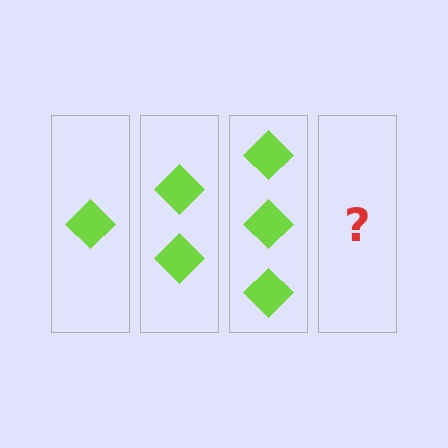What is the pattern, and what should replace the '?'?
The pattern is that each step adds one more diamond. The '?' should be 4 diamonds.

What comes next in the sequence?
The next element should be 4 diamonds.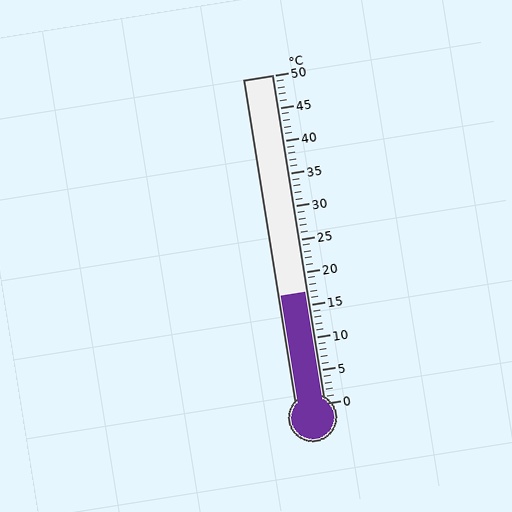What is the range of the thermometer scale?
The thermometer scale ranges from 0°C to 50°C.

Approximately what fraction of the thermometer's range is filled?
The thermometer is filled to approximately 35% of its range.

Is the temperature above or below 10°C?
The temperature is above 10°C.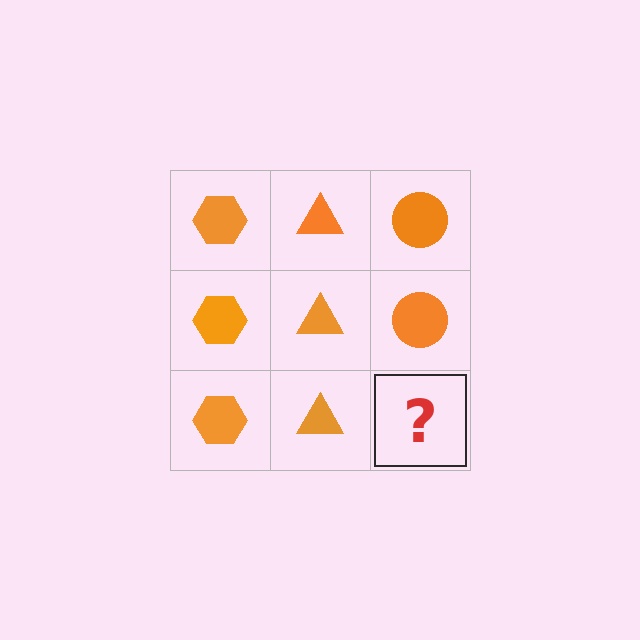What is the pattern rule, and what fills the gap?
The rule is that each column has a consistent shape. The gap should be filled with an orange circle.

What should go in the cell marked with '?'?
The missing cell should contain an orange circle.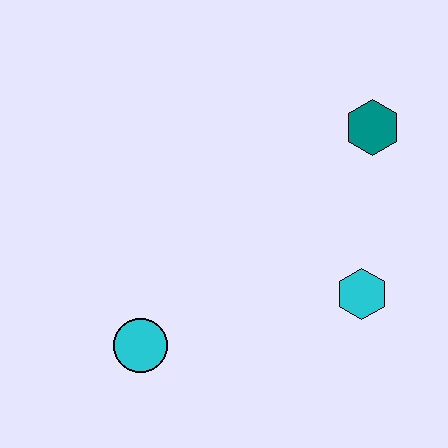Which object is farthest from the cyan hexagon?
The cyan circle is farthest from the cyan hexagon.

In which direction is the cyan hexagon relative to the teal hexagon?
The cyan hexagon is below the teal hexagon.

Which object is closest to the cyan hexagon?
The teal hexagon is closest to the cyan hexagon.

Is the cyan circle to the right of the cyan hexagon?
No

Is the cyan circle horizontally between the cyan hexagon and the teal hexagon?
No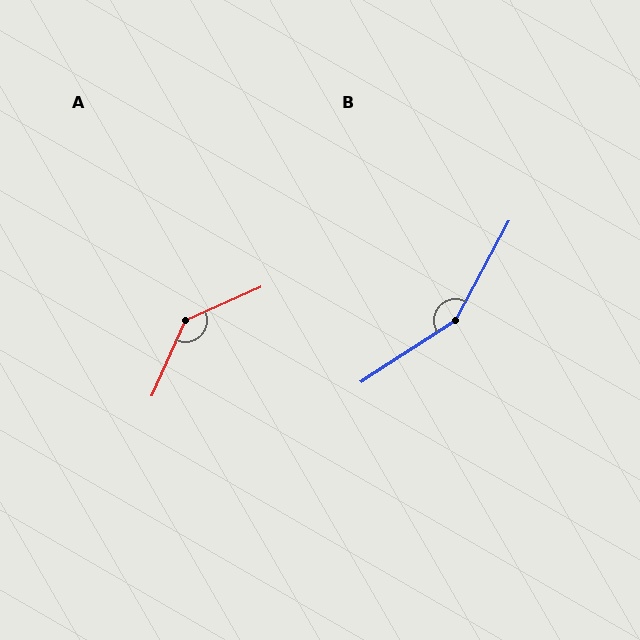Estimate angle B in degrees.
Approximately 151 degrees.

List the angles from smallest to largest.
A (138°), B (151°).